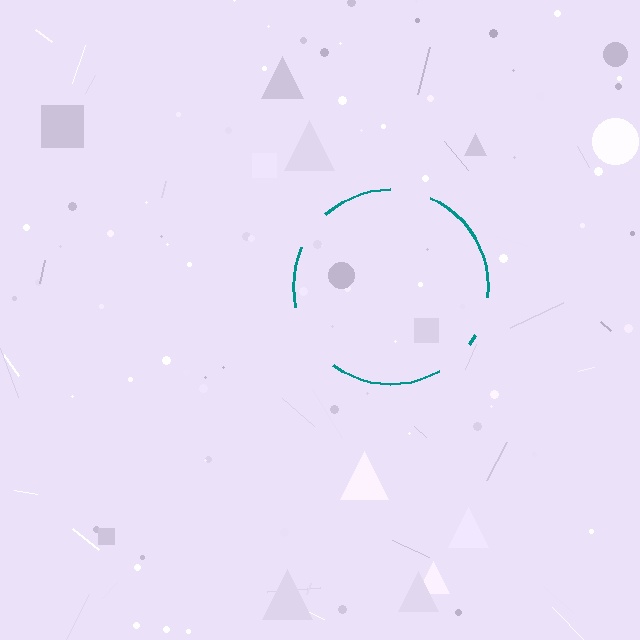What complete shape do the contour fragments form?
The contour fragments form a circle.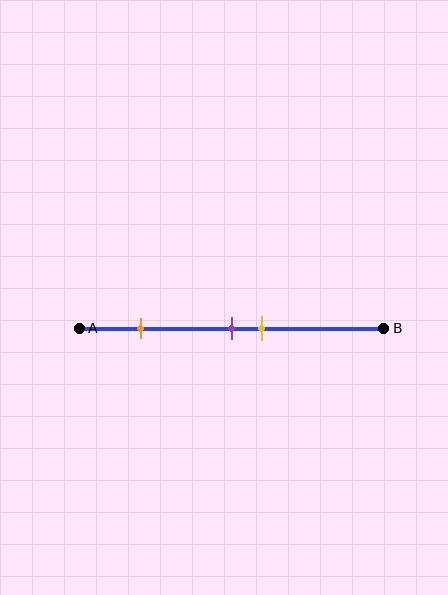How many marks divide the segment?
There are 3 marks dividing the segment.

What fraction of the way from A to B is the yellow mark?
The yellow mark is approximately 60% (0.6) of the way from A to B.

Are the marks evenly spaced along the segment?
No, the marks are not evenly spaced.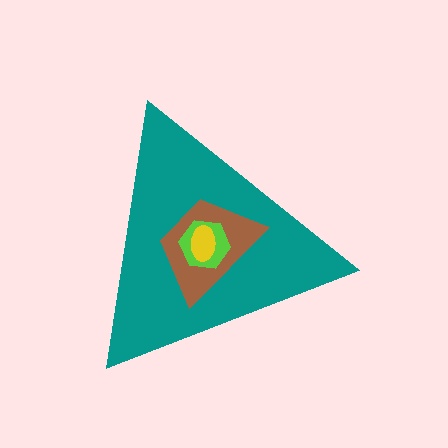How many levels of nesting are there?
4.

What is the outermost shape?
The teal triangle.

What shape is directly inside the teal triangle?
The brown trapezoid.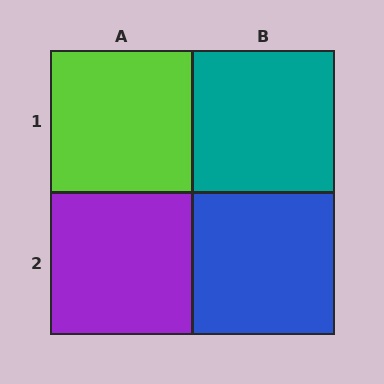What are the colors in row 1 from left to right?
Lime, teal.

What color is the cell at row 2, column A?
Purple.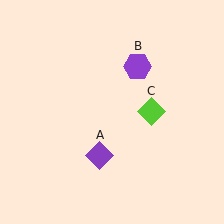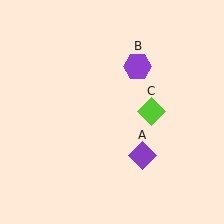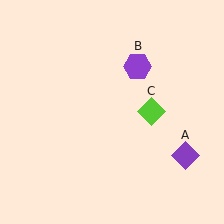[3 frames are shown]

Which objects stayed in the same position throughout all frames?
Purple hexagon (object B) and lime diamond (object C) remained stationary.